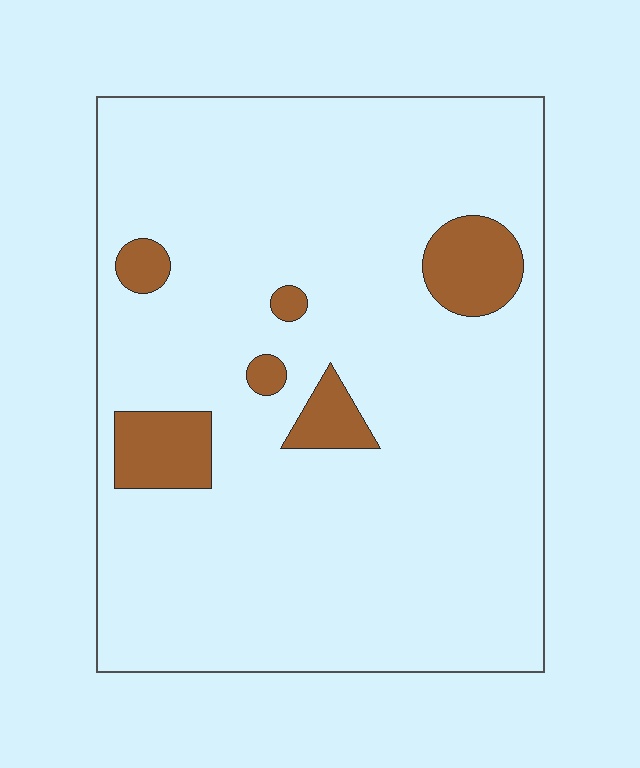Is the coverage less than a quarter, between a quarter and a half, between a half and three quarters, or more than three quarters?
Less than a quarter.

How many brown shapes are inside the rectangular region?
6.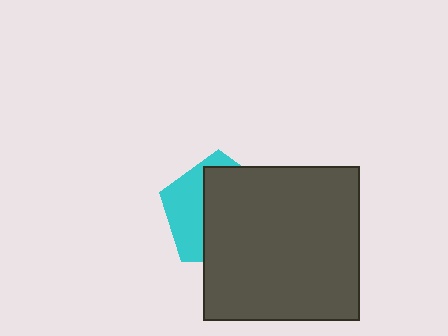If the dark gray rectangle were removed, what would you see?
You would see the complete cyan pentagon.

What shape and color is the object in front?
The object in front is a dark gray rectangle.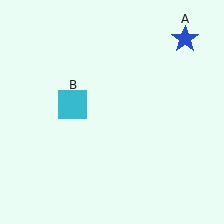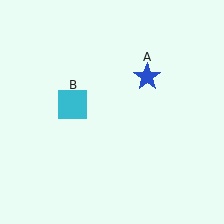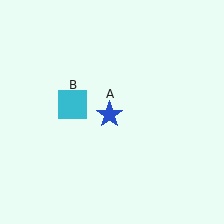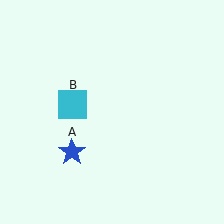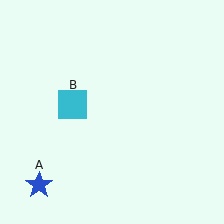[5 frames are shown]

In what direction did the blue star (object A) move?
The blue star (object A) moved down and to the left.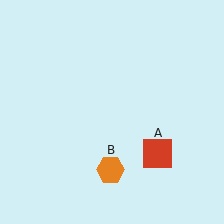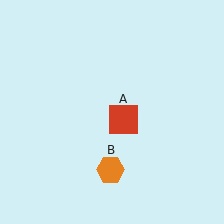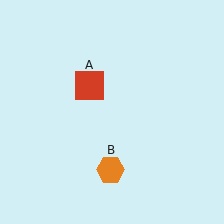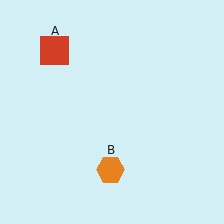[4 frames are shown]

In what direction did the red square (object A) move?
The red square (object A) moved up and to the left.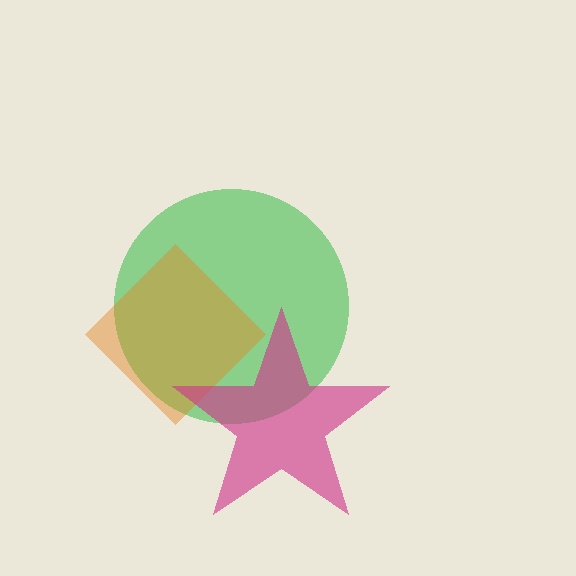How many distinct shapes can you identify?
There are 3 distinct shapes: a green circle, an orange diamond, a magenta star.